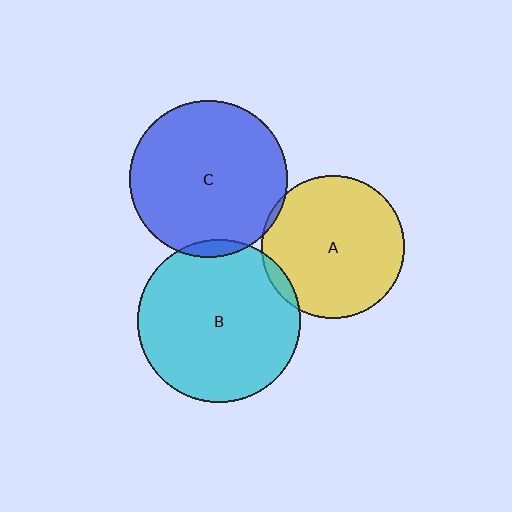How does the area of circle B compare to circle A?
Approximately 1.3 times.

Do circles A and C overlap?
Yes.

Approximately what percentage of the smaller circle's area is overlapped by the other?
Approximately 5%.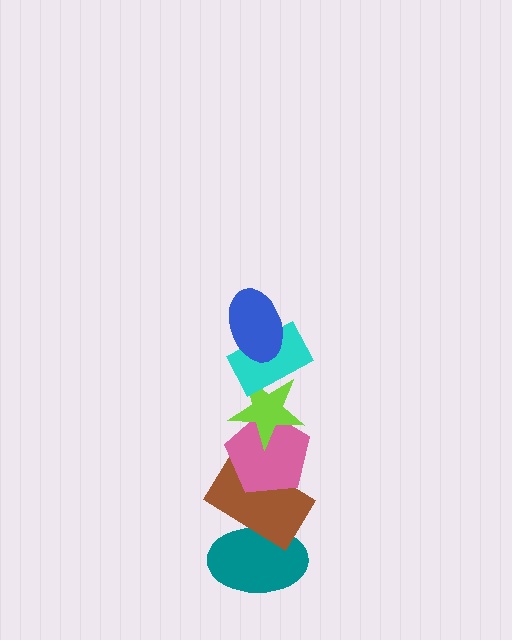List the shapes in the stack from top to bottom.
From top to bottom: the blue ellipse, the cyan rectangle, the lime star, the pink pentagon, the brown rectangle, the teal ellipse.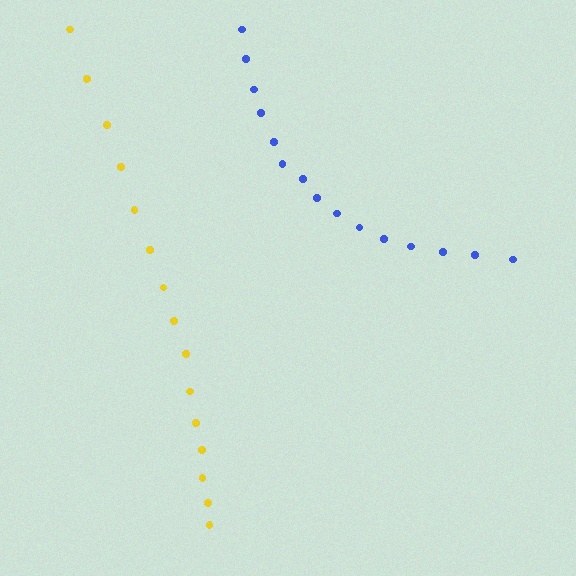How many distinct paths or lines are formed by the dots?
There are 2 distinct paths.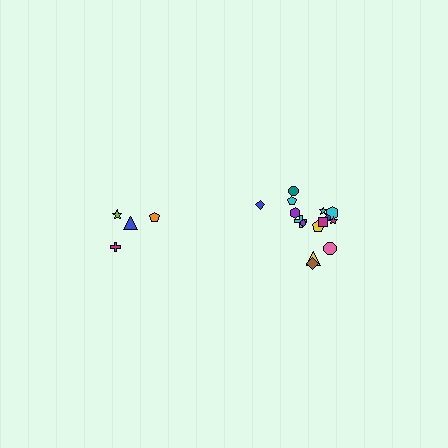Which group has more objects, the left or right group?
The right group.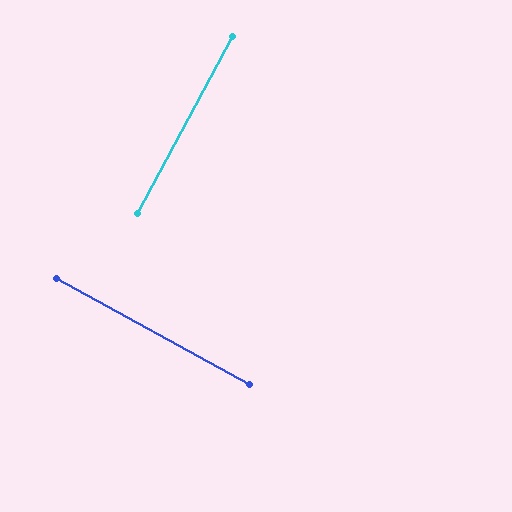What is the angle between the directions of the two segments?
Approximately 89 degrees.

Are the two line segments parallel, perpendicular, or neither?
Perpendicular — they meet at approximately 89°.